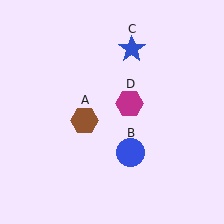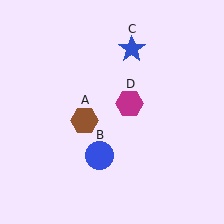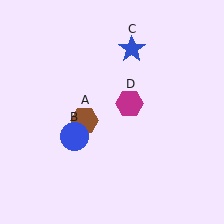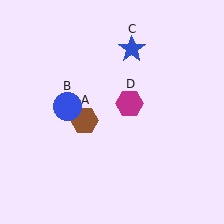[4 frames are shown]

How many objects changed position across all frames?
1 object changed position: blue circle (object B).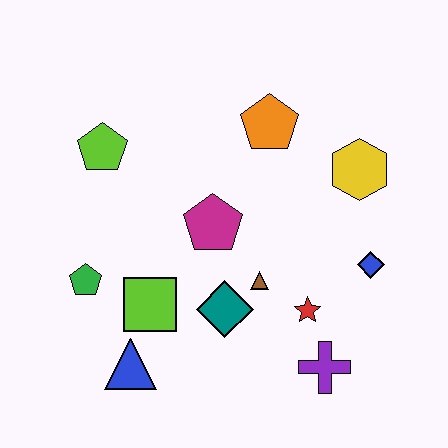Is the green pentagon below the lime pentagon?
Yes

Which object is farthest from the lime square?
The yellow hexagon is farthest from the lime square.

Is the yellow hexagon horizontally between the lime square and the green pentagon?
No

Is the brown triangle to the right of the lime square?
Yes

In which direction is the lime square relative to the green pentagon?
The lime square is to the right of the green pentagon.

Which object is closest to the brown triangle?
The teal diamond is closest to the brown triangle.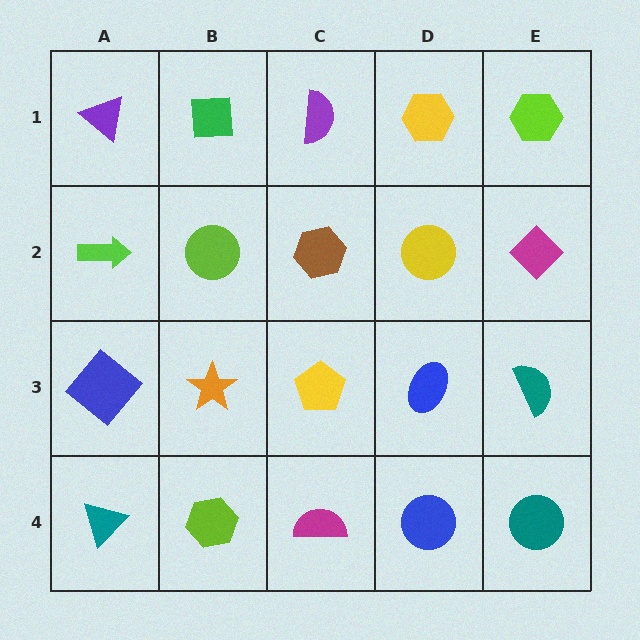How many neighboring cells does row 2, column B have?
4.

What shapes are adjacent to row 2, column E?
A lime hexagon (row 1, column E), a teal semicircle (row 3, column E), a yellow circle (row 2, column D).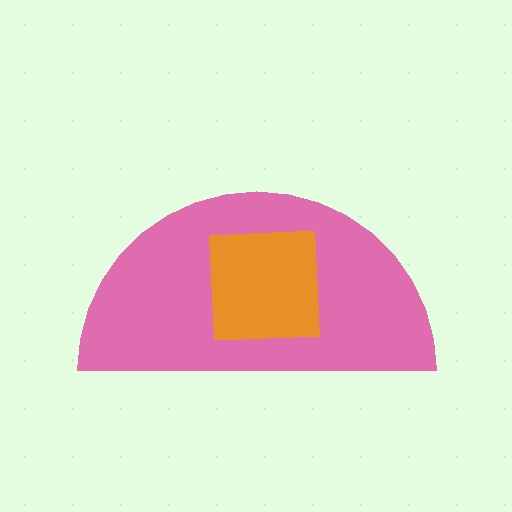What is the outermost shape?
The pink semicircle.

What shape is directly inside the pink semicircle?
The orange square.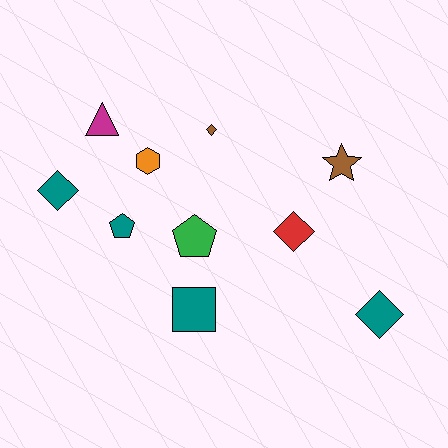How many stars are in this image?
There is 1 star.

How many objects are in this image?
There are 10 objects.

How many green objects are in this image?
There is 1 green object.